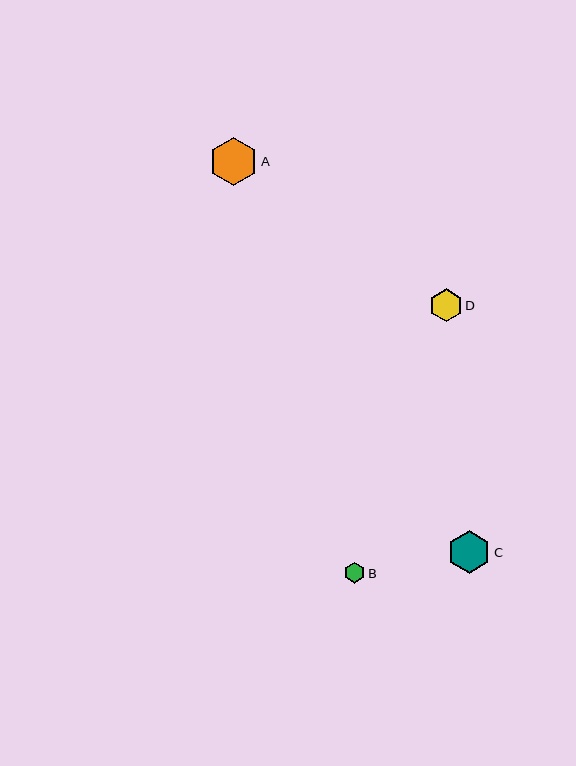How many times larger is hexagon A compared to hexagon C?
Hexagon A is approximately 1.1 times the size of hexagon C.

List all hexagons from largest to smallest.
From largest to smallest: A, C, D, B.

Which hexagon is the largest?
Hexagon A is the largest with a size of approximately 48 pixels.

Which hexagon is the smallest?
Hexagon B is the smallest with a size of approximately 21 pixels.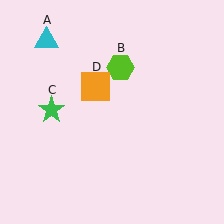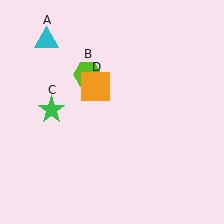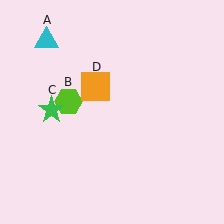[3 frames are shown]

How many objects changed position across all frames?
1 object changed position: lime hexagon (object B).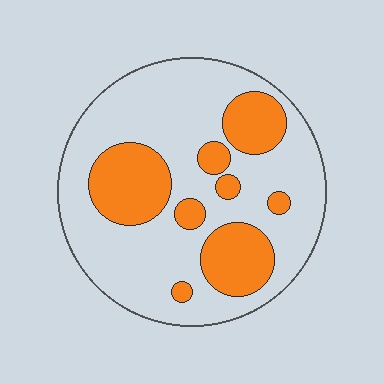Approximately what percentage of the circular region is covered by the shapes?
Approximately 30%.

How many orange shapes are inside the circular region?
8.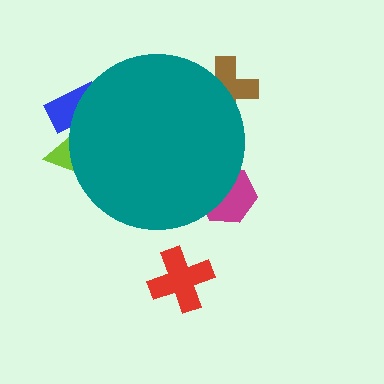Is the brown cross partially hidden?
Yes, the brown cross is partially hidden behind the teal circle.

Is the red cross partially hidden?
No, the red cross is fully visible.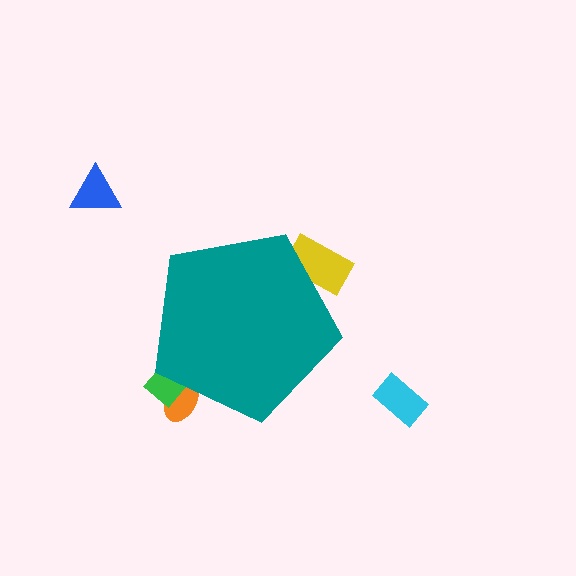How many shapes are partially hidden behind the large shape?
3 shapes are partially hidden.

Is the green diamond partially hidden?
Yes, the green diamond is partially hidden behind the teal pentagon.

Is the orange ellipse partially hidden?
Yes, the orange ellipse is partially hidden behind the teal pentagon.